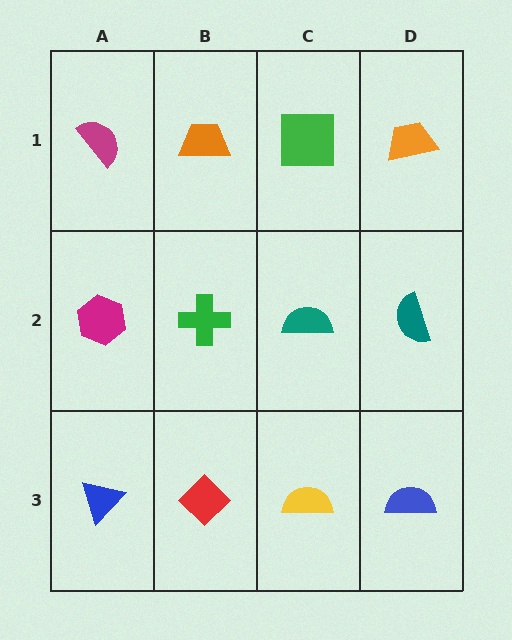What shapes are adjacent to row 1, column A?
A magenta hexagon (row 2, column A), an orange trapezoid (row 1, column B).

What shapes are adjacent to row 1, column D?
A teal semicircle (row 2, column D), a green square (row 1, column C).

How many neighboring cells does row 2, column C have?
4.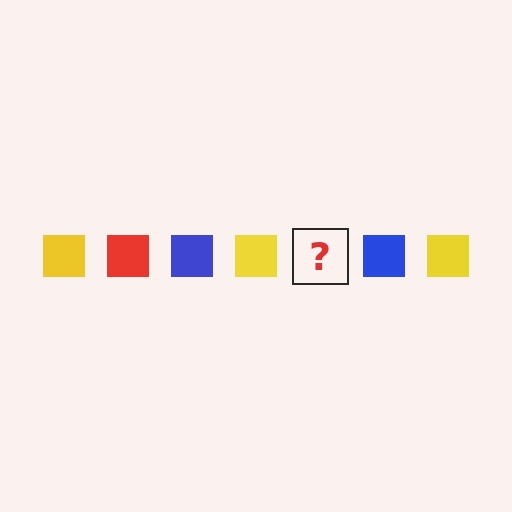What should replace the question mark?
The question mark should be replaced with a red square.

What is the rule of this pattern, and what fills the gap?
The rule is that the pattern cycles through yellow, red, blue squares. The gap should be filled with a red square.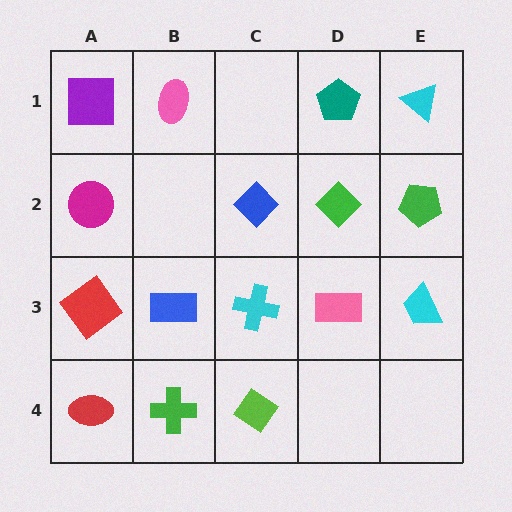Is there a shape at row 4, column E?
No, that cell is empty.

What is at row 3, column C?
A cyan cross.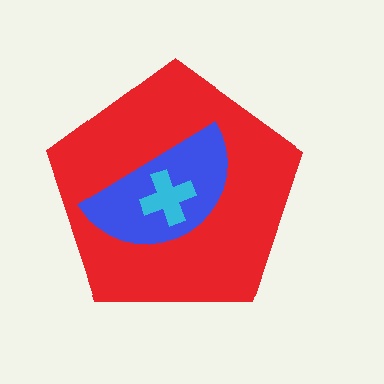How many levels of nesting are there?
3.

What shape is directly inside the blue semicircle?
The cyan cross.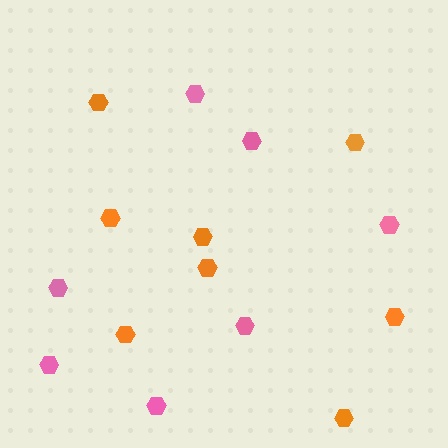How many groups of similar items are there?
There are 2 groups: one group of pink hexagons (7) and one group of orange hexagons (8).